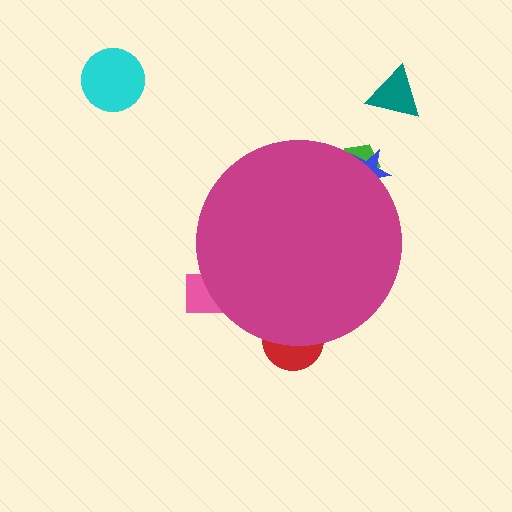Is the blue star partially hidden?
Yes, the blue star is partially hidden behind the magenta circle.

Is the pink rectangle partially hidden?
Yes, the pink rectangle is partially hidden behind the magenta circle.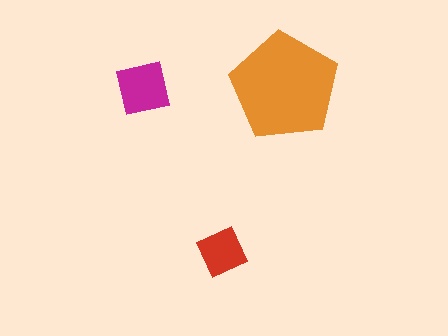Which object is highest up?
The orange pentagon is topmost.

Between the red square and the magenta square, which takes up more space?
The magenta square.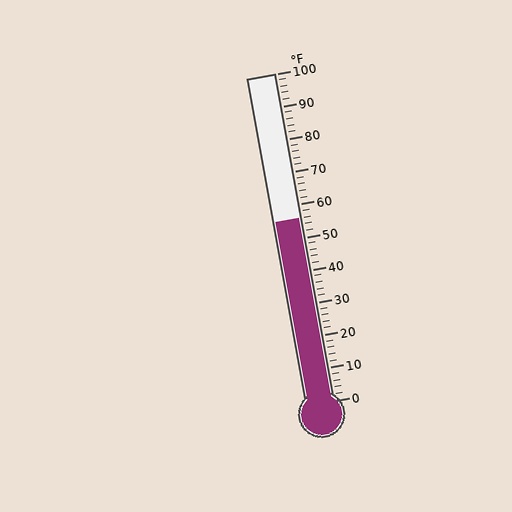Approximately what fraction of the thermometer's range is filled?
The thermometer is filled to approximately 55% of its range.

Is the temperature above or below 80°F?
The temperature is below 80°F.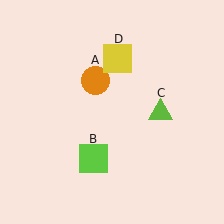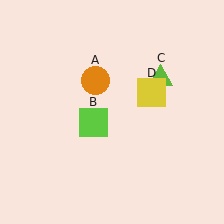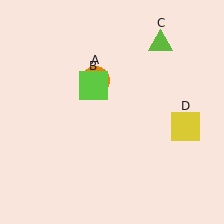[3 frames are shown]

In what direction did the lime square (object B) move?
The lime square (object B) moved up.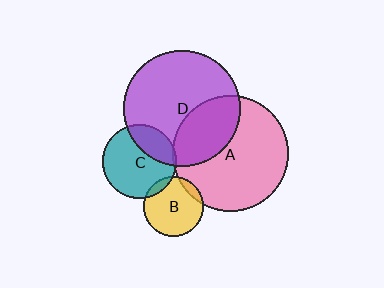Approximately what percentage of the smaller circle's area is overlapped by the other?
Approximately 25%.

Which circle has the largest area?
Circle D (purple).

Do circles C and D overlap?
Yes.